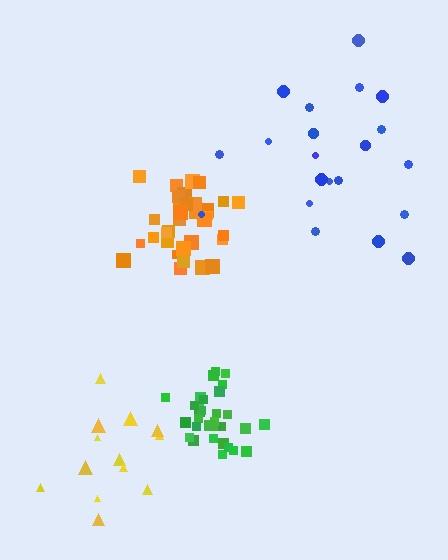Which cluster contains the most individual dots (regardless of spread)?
Orange (34).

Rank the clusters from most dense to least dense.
green, orange, yellow, blue.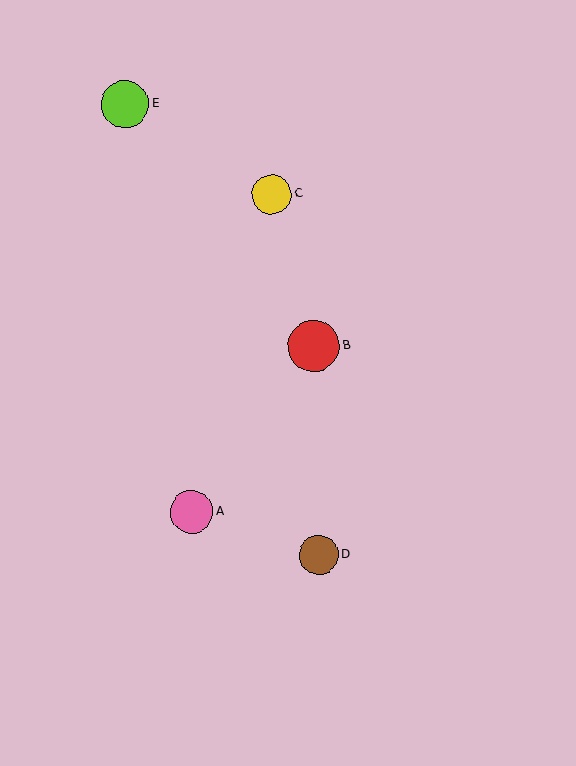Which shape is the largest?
The red circle (labeled B) is the largest.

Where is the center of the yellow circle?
The center of the yellow circle is at (272, 194).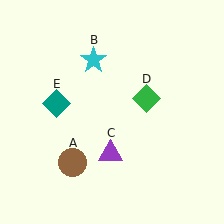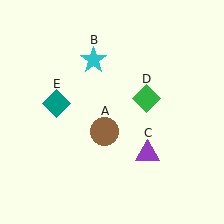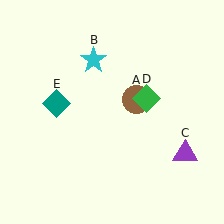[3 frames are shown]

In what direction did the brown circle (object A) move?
The brown circle (object A) moved up and to the right.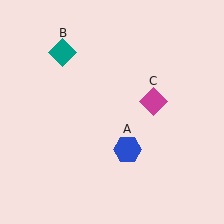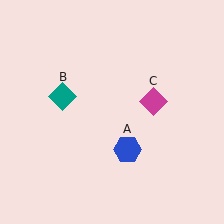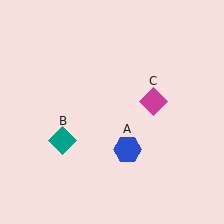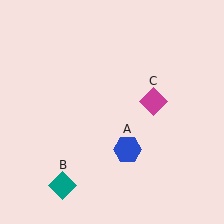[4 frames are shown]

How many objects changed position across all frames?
1 object changed position: teal diamond (object B).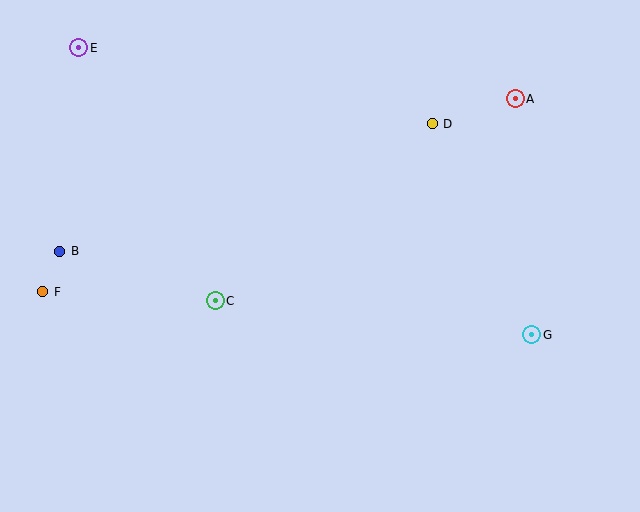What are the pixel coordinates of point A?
Point A is at (515, 99).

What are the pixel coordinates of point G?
Point G is at (532, 335).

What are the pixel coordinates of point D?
Point D is at (432, 124).